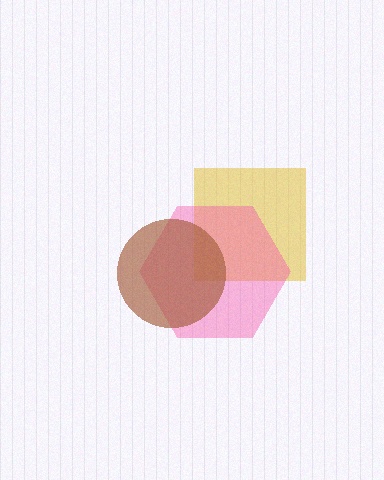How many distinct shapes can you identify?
There are 3 distinct shapes: a yellow square, a pink hexagon, a brown circle.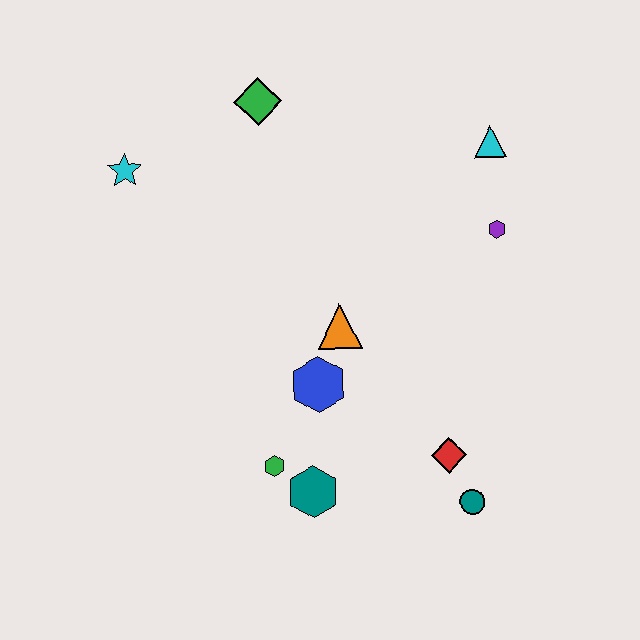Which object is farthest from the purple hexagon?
The cyan star is farthest from the purple hexagon.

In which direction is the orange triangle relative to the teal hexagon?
The orange triangle is above the teal hexagon.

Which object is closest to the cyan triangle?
The purple hexagon is closest to the cyan triangle.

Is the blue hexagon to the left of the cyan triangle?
Yes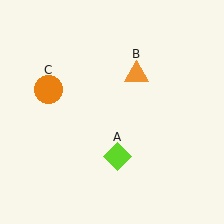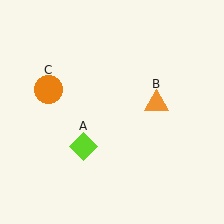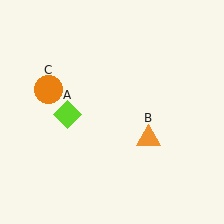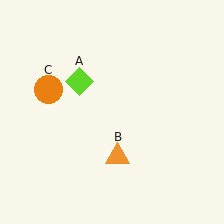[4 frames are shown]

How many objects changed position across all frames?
2 objects changed position: lime diamond (object A), orange triangle (object B).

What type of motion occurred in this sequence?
The lime diamond (object A), orange triangle (object B) rotated clockwise around the center of the scene.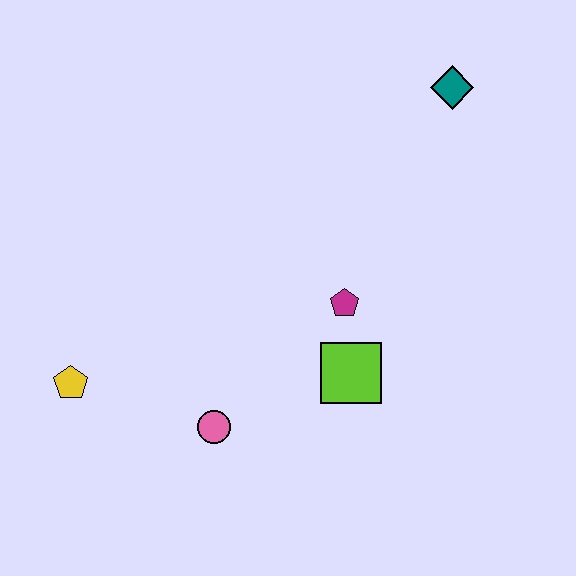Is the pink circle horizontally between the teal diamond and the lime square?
No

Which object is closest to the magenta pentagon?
The lime square is closest to the magenta pentagon.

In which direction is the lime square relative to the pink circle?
The lime square is to the right of the pink circle.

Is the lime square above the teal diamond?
No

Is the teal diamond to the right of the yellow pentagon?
Yes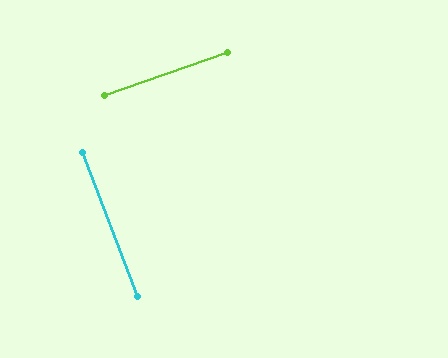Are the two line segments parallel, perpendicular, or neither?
Perpendicular — they meet at approximately 88°.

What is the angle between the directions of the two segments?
Approximately 88 degrees.